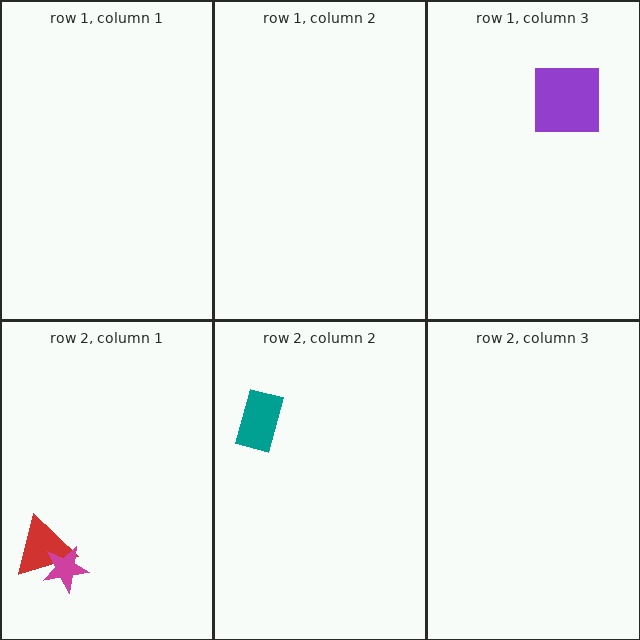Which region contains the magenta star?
The row 2, column 1 region.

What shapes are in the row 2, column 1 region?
The red triangle, the magenta star.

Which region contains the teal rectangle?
The row 2, column 2 region.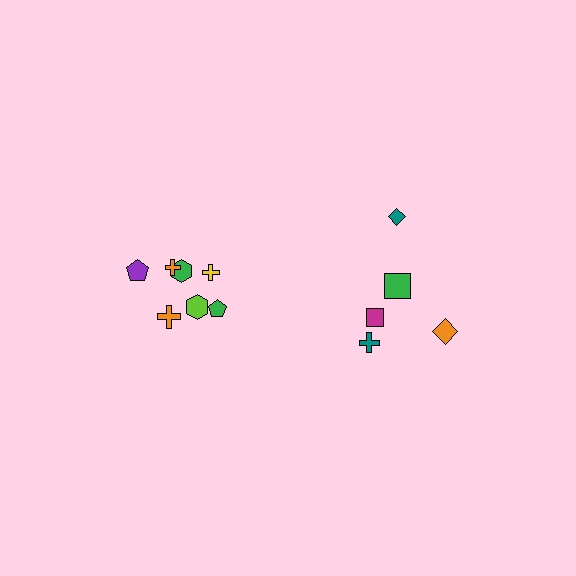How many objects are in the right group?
There are 5 objects.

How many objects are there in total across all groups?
There are 12 objects.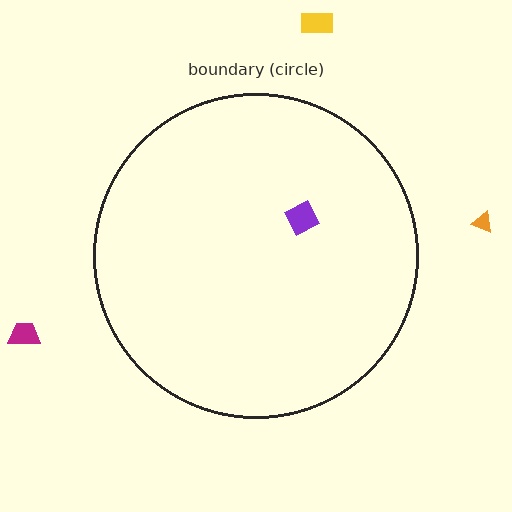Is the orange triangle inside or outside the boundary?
Outside.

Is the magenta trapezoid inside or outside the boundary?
Outside.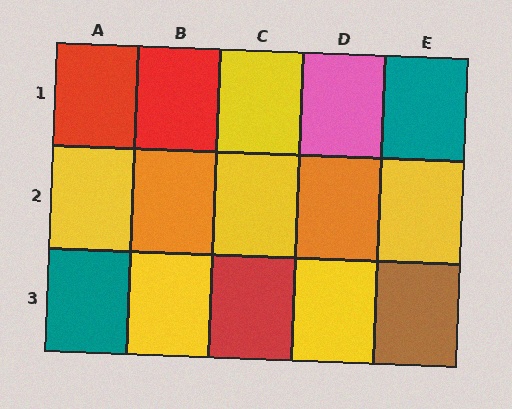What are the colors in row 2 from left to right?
Yellow, orange, yellow, orange, yellow.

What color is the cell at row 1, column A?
Red.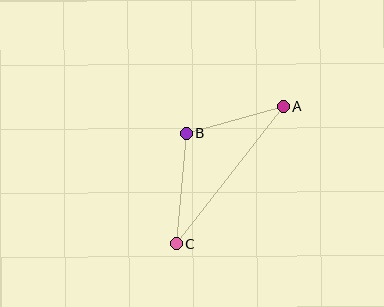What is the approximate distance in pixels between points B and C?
The distance between B and C is approximately 111 pixels.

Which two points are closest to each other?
Points A and B are closest to each other.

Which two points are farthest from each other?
Points A and C are farthest from each other.